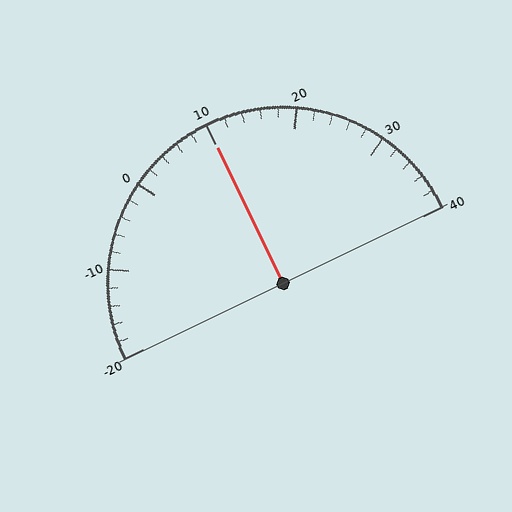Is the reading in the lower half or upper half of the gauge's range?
The reading is in the upper half of the range (-20 to 40).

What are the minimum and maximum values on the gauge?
The gauge ranges from -20 to 40.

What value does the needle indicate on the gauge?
The needle indicates approximately 10.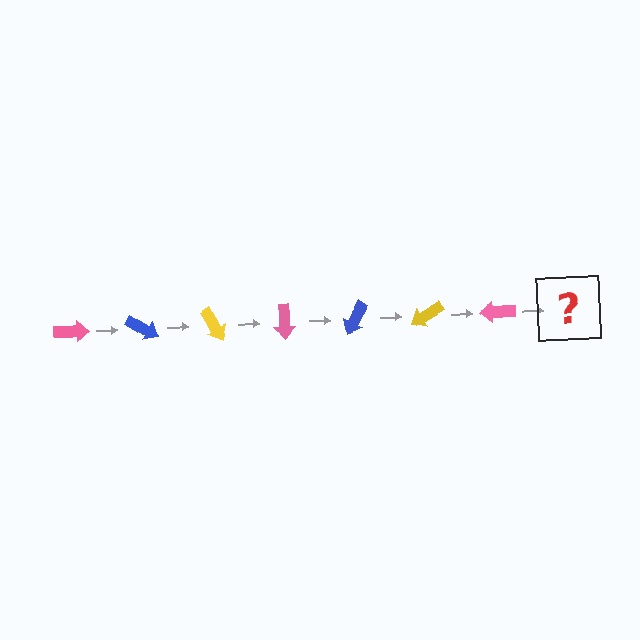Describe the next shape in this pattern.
It should be a blue arrow, rotated 210 degrees from the start.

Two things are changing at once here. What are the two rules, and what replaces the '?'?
The two rules are that it rotates 30 degrees each step and the color cycles through pink, blue, and yellow. The '?' should be a blue arrow, rotated 210 degrees from the start.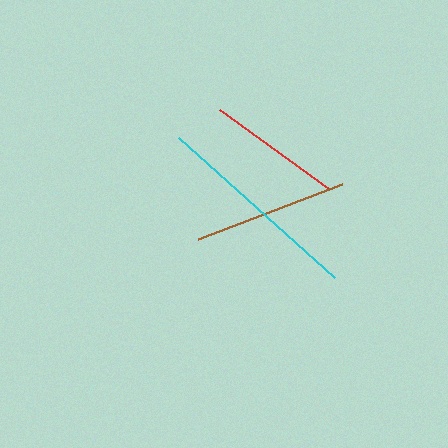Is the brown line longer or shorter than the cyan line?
The cyan line is longer than the brown line.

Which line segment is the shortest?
The red line is the shortest at approximately 135 pixels.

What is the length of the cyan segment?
The cyan segment is approximately 210 pixels long.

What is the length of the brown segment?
The brown segment is approximately 155 pixels long.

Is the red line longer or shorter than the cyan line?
The cyan line is longer than the red line.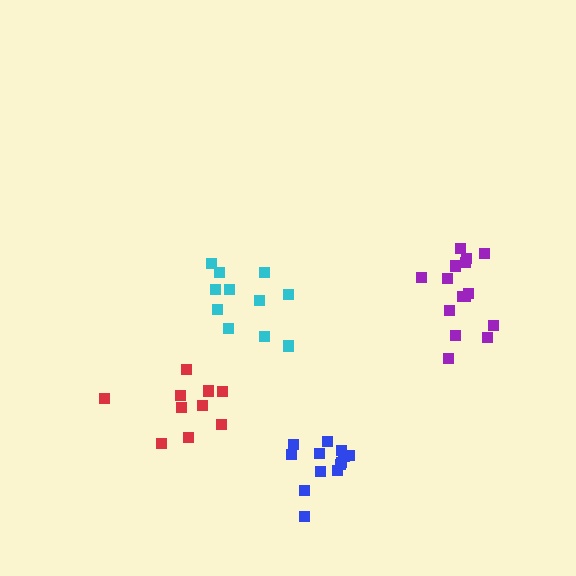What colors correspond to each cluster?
The clusters are colored: purple, cyan, red, blue.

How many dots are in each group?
Group 1: 15 dots, Group 2: 11 dots, Group 3: 10 dots, Group 4: 13 dots (49 total).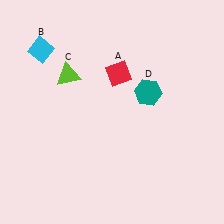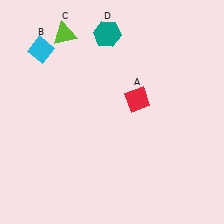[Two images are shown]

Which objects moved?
The objects that moved are: the red diamond (A), the lime triangle (C), the teal hexagon (D).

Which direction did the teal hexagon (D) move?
The teal hexagon (D) moved up.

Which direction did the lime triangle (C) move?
The lime triangle (C) moved up.